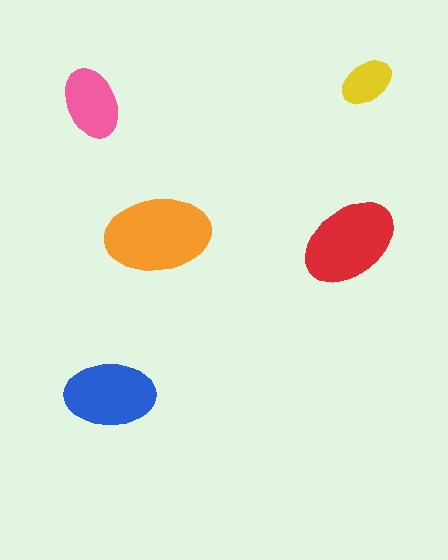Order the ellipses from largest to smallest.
the orange one, the red one, the blue one, the pink one, the yellow one.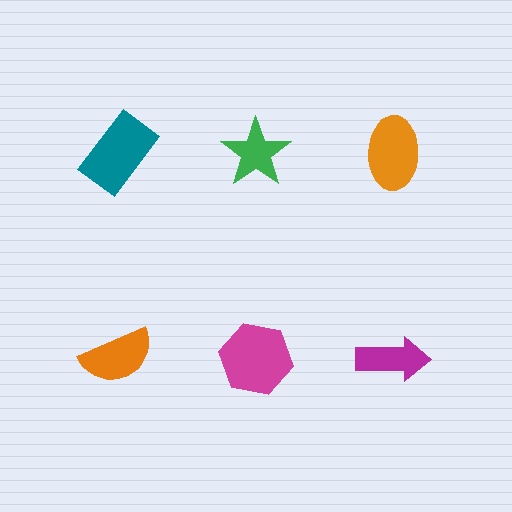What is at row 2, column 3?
A magenta arrow.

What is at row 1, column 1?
A teal rectangle.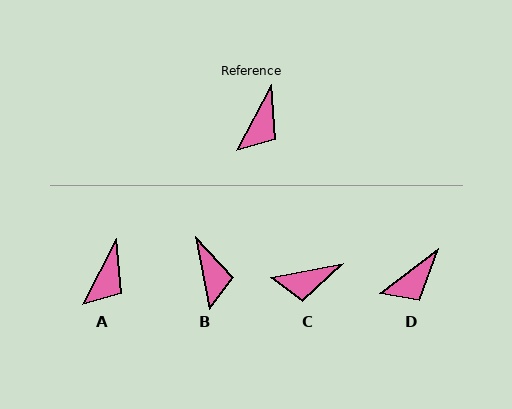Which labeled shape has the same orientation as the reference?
A.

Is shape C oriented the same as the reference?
No, it is off by about 52 degrees.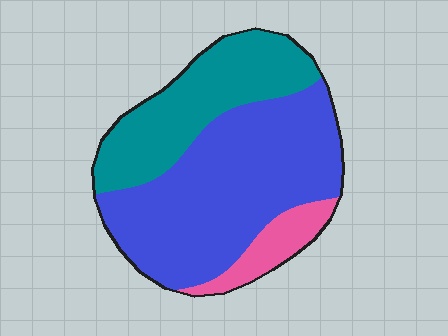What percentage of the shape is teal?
Teal covers roughly 30% of the shape.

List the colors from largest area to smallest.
From largest to smallest: blue, teal, pink.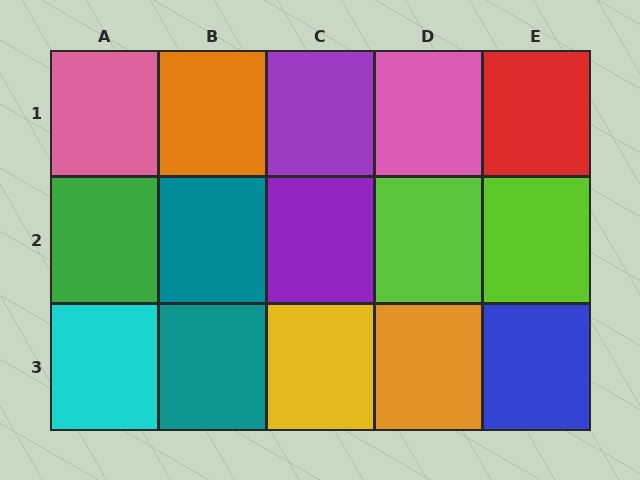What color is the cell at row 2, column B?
Teal.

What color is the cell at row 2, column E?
Lime.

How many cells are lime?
2 cells are lime.